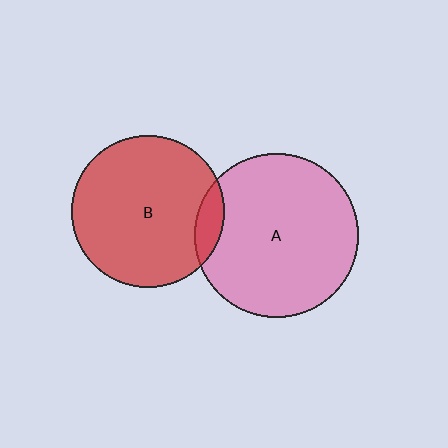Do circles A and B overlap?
Yes.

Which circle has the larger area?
Circle A (pink).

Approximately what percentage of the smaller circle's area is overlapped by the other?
Approximately 10%.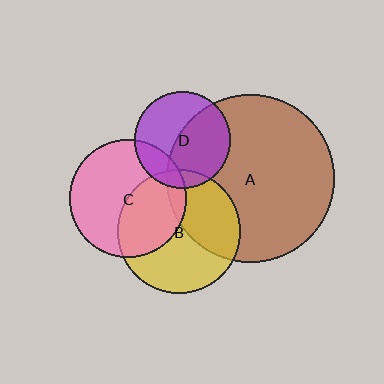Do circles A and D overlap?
Yes.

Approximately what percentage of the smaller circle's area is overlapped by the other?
Approximately 50%.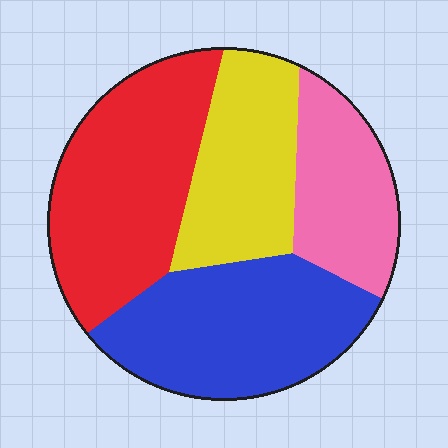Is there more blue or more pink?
Blue.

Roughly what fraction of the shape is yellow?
Yellow covers roughly 20% of the shape.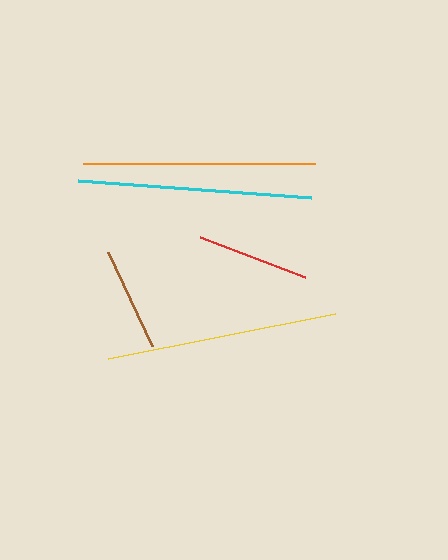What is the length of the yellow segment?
The yellow segment is approximately 231 pixels long.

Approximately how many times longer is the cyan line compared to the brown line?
The cyan line is approximately 2.3 times the length of the brown line.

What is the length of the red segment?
The red segment is approximately 112 pixels long.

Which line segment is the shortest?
The brown line is the shortest at approximately 104 pixels.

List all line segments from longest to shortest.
From longest to shortest: cyan, orange, yellow, red, brown.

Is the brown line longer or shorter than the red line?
The red line is longer than the brown line.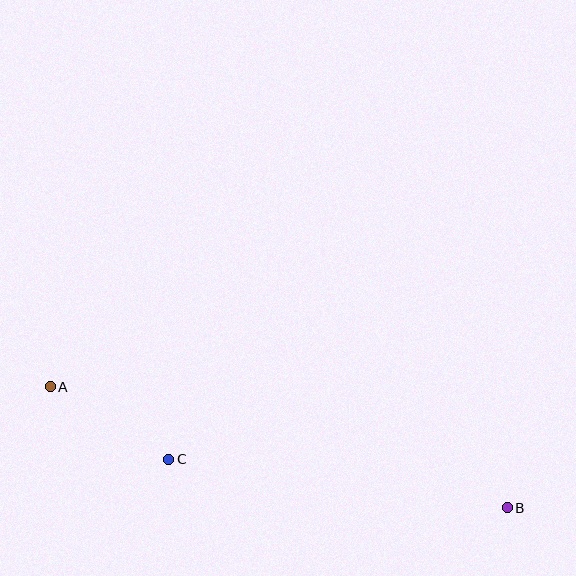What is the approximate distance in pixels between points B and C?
The distance between B and C is approximately 342 pixels.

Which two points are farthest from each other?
Points A and B are farthest from each other.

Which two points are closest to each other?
Points A and C are closest to each other.